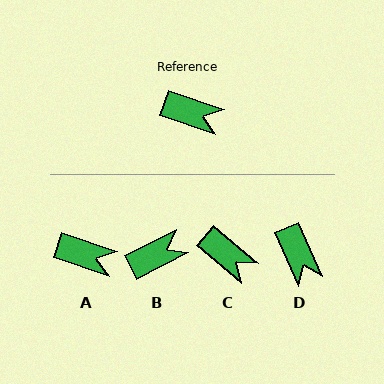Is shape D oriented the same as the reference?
No, it is off by about 48 degrees.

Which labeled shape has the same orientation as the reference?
A.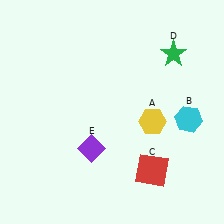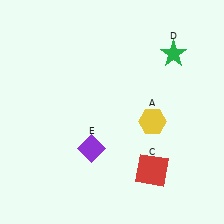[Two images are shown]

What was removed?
The cyan hexagon (B) was removed in Image 2.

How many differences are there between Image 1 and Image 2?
There is 1 difference between the two images.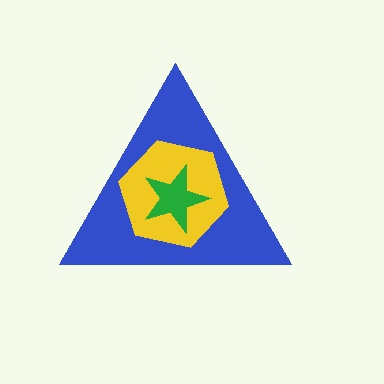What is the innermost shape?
The green star.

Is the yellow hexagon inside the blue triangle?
Yes.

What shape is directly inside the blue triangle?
The yellow hexagon.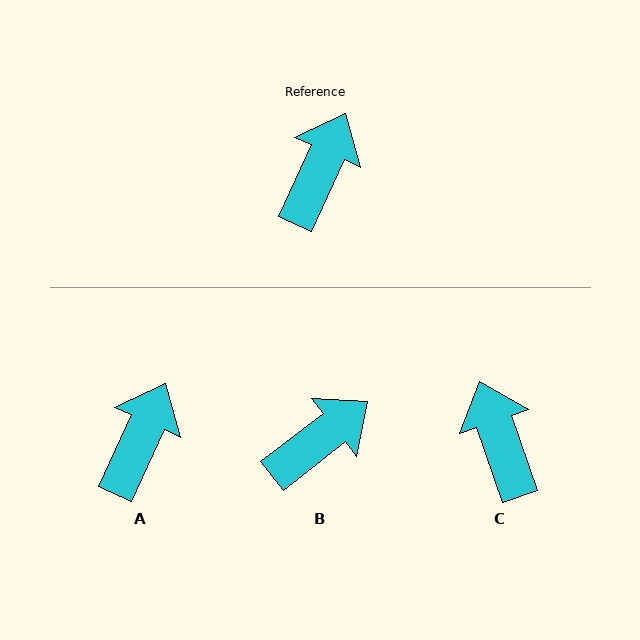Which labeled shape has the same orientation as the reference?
A.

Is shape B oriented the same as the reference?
No, it is off by about 27 degrees.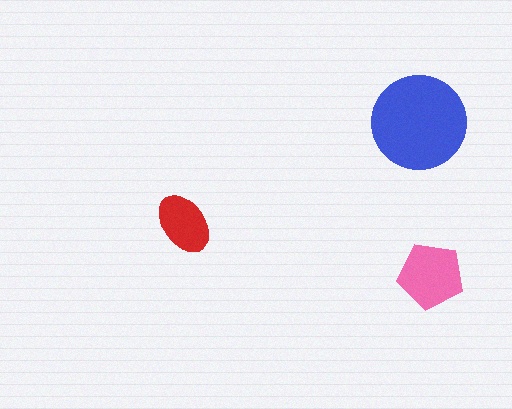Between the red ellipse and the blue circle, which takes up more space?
The blue circle.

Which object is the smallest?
The red ellipse.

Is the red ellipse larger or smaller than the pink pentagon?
Smaller.